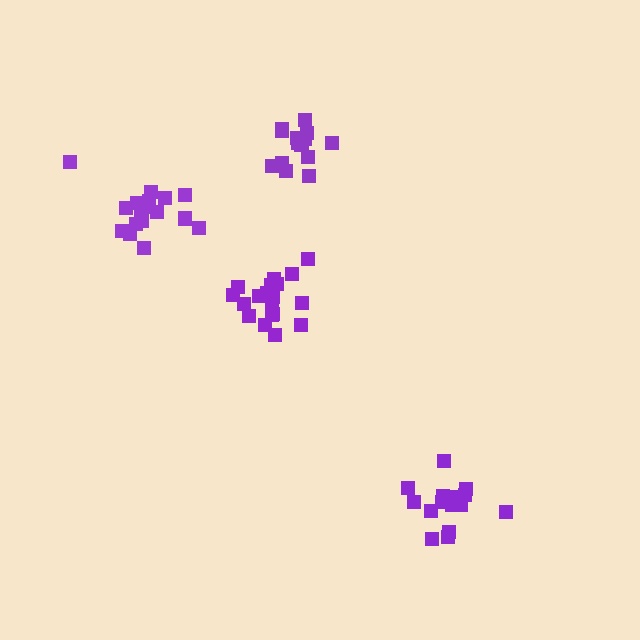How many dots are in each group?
Group 1: 19 dots, Group 2: 16 dots, Group 3: 14 dots, Group 4: 17 dots (66 total).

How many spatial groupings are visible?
There are 4 spatial groupings.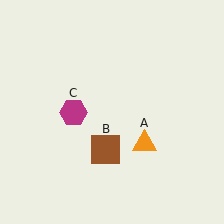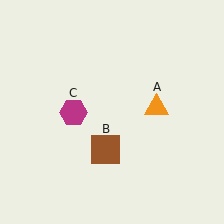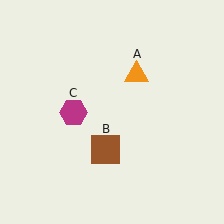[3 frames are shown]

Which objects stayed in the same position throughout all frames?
Brown square (object B) and magenta hexagon (object C) remained stationary.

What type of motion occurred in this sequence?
The orange triangle (object A) rotated counterclockwise around the center of the scene.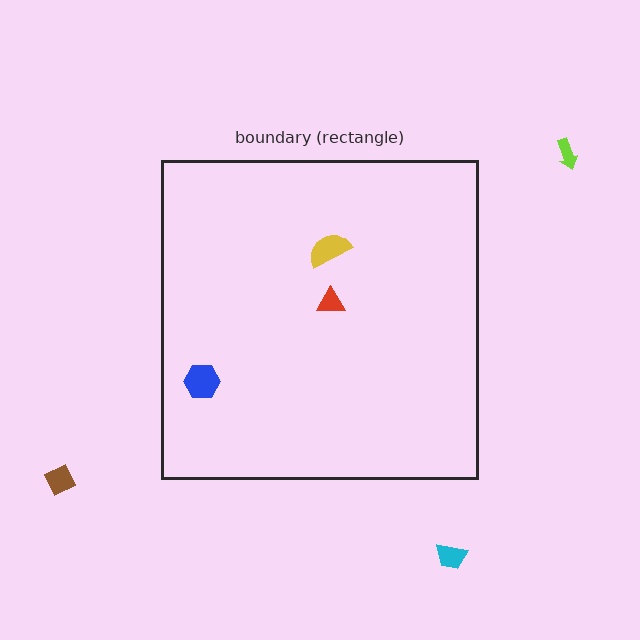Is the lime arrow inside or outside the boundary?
Outside.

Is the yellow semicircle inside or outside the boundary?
Inside.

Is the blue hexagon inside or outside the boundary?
Inside.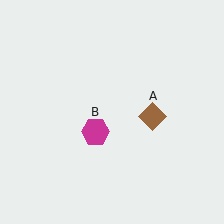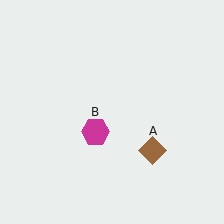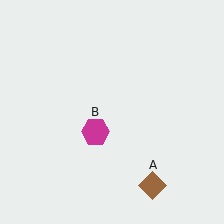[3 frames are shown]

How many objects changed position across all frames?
1 object changed position: brown diamond (object A).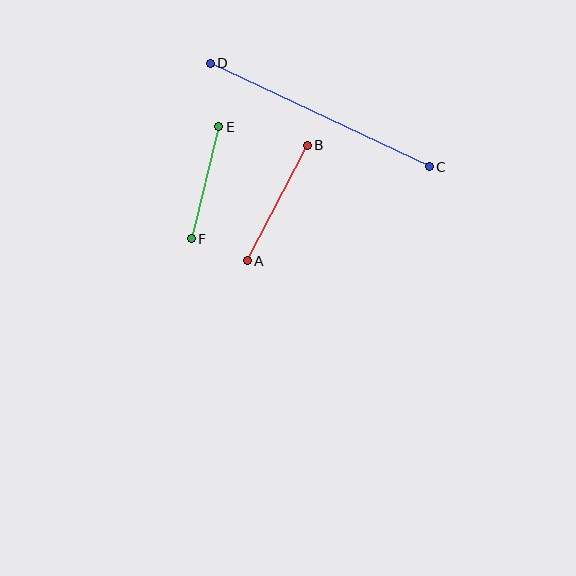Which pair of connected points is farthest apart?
Points C and D are farthest apart.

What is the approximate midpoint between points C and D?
The midpoint is at approximately (320, 115) pixels.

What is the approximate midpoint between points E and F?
The midpoint is at approximately (205, 183) pixels.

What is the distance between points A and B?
The distance is approximately 130 pixels.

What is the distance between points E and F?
The distance is approximately 115 pixels.